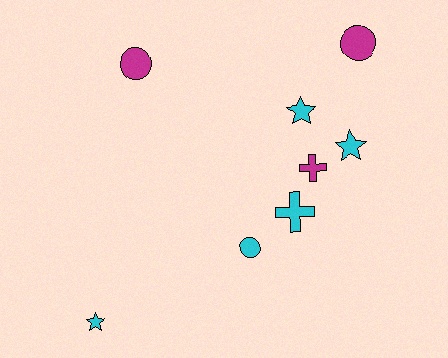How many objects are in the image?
There are 8 objects.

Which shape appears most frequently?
Star, with 3 objects.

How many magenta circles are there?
There are 2 magenta circles.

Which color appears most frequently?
Cyan, with 5 objects.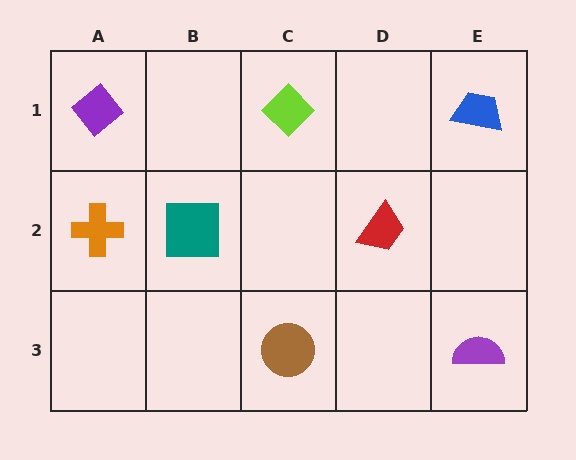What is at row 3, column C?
A brown circle.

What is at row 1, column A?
A purple diamond.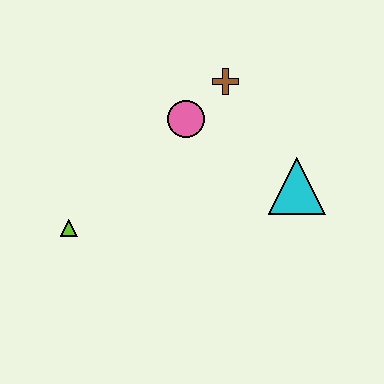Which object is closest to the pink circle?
The brown cross is closest to the pink circle.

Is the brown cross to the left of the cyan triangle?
Yes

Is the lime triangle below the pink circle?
Yes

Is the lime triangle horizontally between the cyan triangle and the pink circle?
No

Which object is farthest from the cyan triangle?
The lime triangle is farthest from the cyan triangle.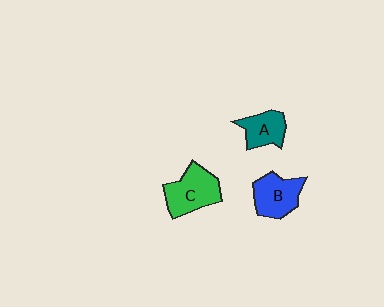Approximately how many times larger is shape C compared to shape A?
Approximately 1.5 times.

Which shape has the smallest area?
Shape A (teal).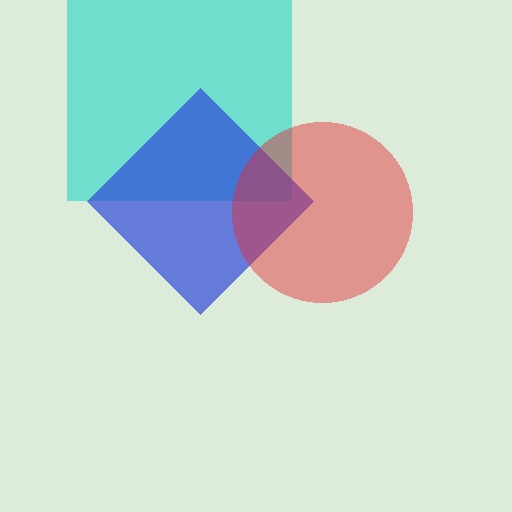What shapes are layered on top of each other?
The layered shapes are: a cyan square, a blue diamond, a red circle.